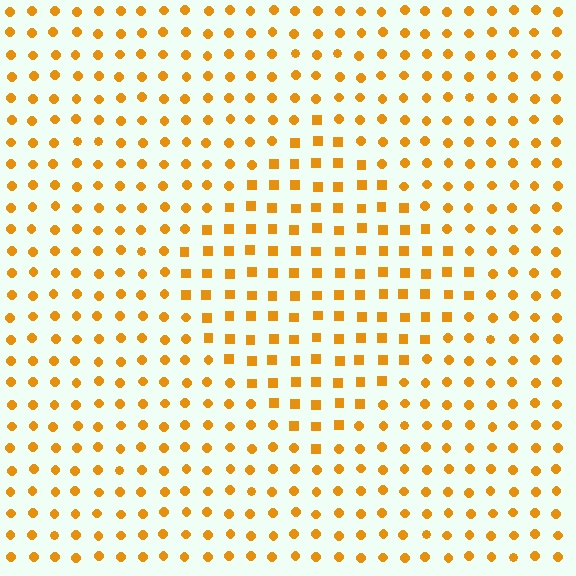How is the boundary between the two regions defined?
The boundary is defined by a change in element shape: squares inside vs. circles outside. All elements share the same color and spacing.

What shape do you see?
I see a diamond.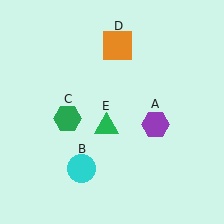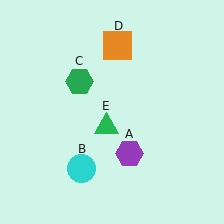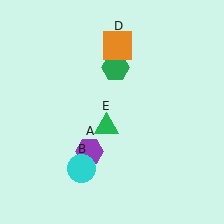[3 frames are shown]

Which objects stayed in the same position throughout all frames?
Cyan circle (object B) and orange square (object D) and green triangle (object E) remained stationary.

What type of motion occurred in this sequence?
The purple hexagon (object A), green hexagon (object C) rotated clockwise around the center of the scene.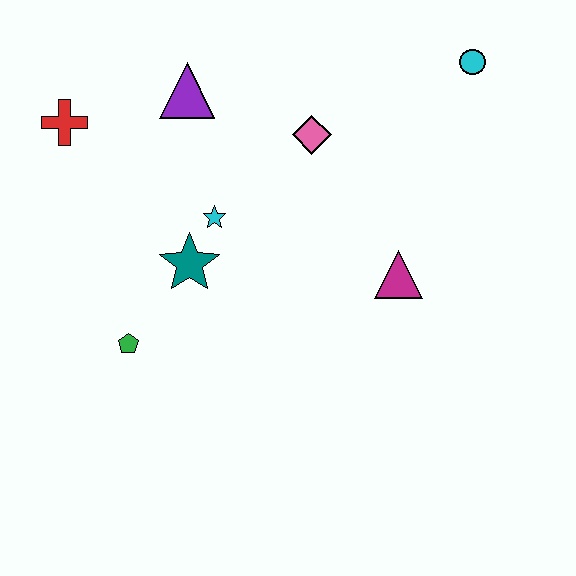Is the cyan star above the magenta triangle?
Yes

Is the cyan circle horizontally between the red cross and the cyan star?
No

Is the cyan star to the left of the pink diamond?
Yes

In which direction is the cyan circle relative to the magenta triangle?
The cyan circle is above the magenta triangle.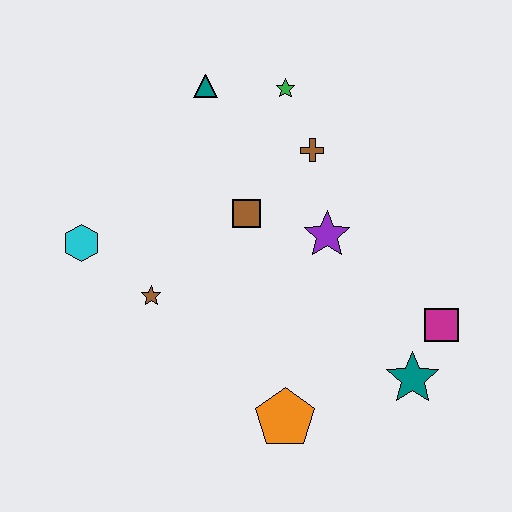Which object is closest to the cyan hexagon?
The brown star is closest to the cyan hexagon.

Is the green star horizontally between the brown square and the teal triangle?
No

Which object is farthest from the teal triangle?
The teal star is farthest from the teal triangle.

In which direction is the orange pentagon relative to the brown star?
The orange pentagon is to the right of the brown star.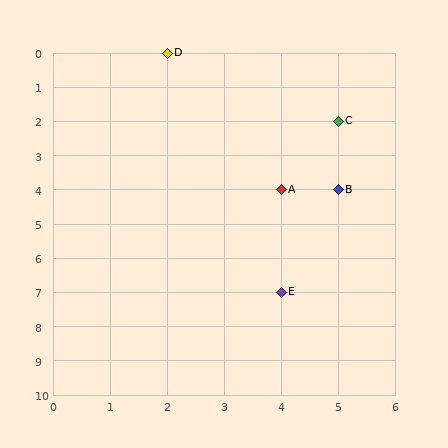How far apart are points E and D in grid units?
Points E and D are 2 columns and 7 rows apart (about 7.3 grid units diagonally).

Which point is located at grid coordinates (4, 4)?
Point A is at (4, 4).